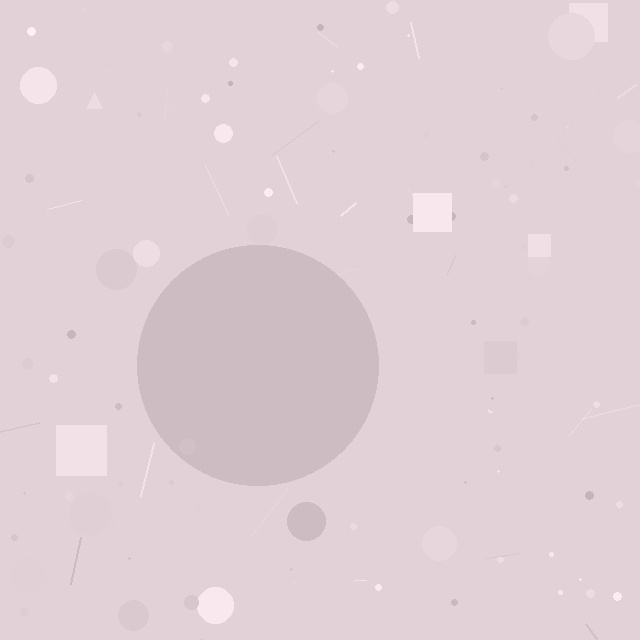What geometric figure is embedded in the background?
A circle is embedded in the background.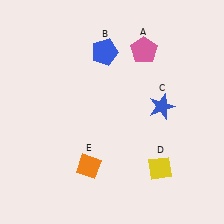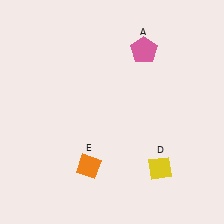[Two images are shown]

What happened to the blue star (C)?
The blue star (C) was removed in Image 2. It was in the top-right area of Image 1.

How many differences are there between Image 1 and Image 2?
There are 2 differences between the two images.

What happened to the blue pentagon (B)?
The blue pentagon (B) was removed in Image 2. It was in the top-left area of Image 1.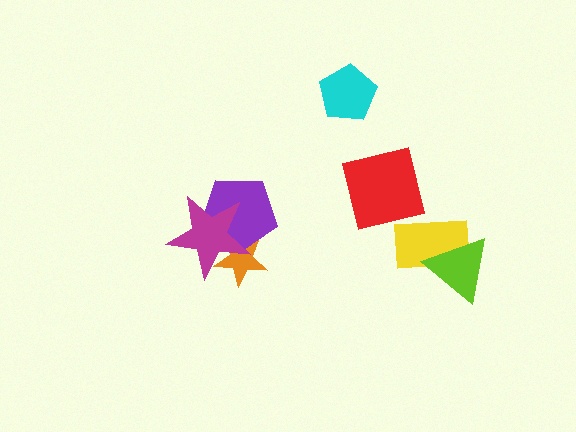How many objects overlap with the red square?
1 object overlaps with the red square.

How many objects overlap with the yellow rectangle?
2 objects overlap with the yellow rectangle.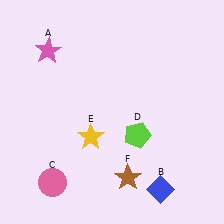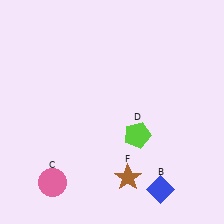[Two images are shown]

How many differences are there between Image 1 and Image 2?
There are 2 differences between the two images.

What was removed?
The yellow star (E), the pink star (A) were removed in Image 2.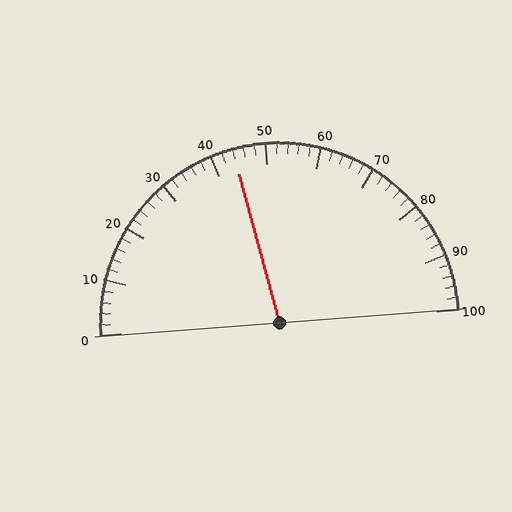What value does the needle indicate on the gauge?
The needle indicates approximately 44.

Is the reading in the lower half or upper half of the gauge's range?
The reading is in the lower half of the range (0 to 100).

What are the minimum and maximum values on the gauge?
The gauge ranges from 0 to 100.